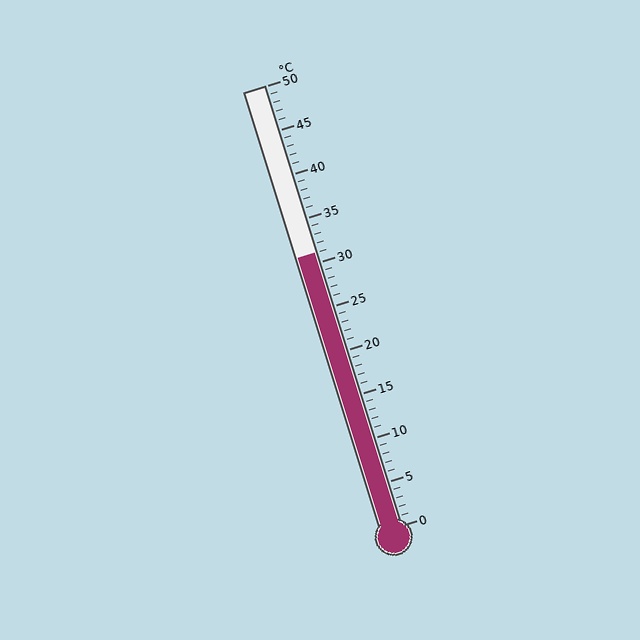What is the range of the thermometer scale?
The thermometer scale ranges from 0°C to 50°C.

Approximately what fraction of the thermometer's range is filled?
The thermometer is filled to approximately 60% of its range.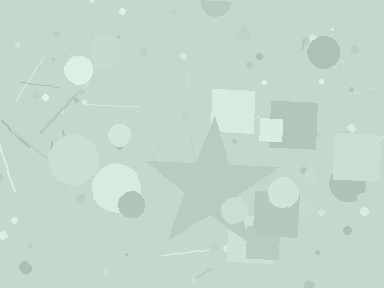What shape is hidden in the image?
A star is hidden in the image.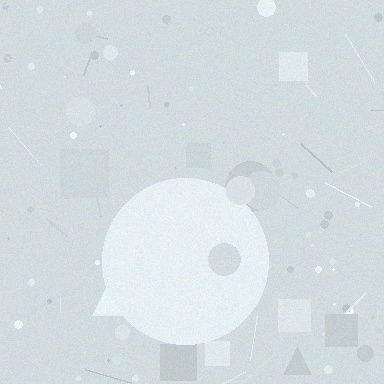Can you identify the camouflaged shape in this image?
The camouflaged shape is a circle.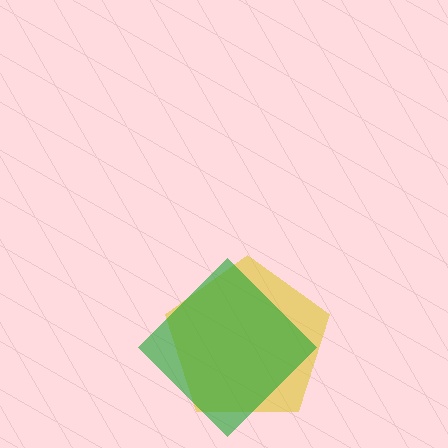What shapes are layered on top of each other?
The layered shapes are: a yellow pentagon, a green diamond.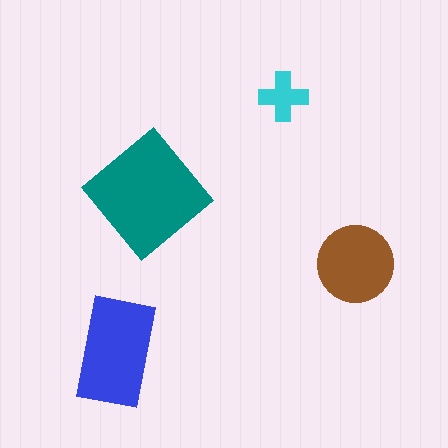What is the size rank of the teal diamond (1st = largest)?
1st.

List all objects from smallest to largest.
The cyan cross, the brown circle, the blue rectangle, the teal diamond.